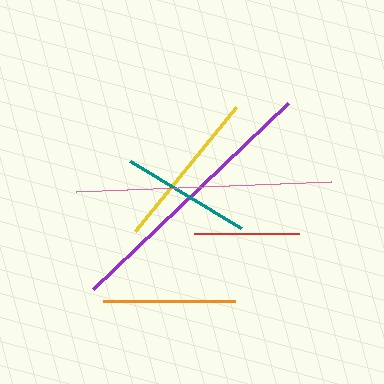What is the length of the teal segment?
The teal segment is approximately 130 pixels long.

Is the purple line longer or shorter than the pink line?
The purple line is longer than the pink line.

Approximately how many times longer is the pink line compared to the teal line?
The pink line is approximately 2.0 times the length of the teal line.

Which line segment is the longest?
The purple line is the longest at approximately 270 pixels.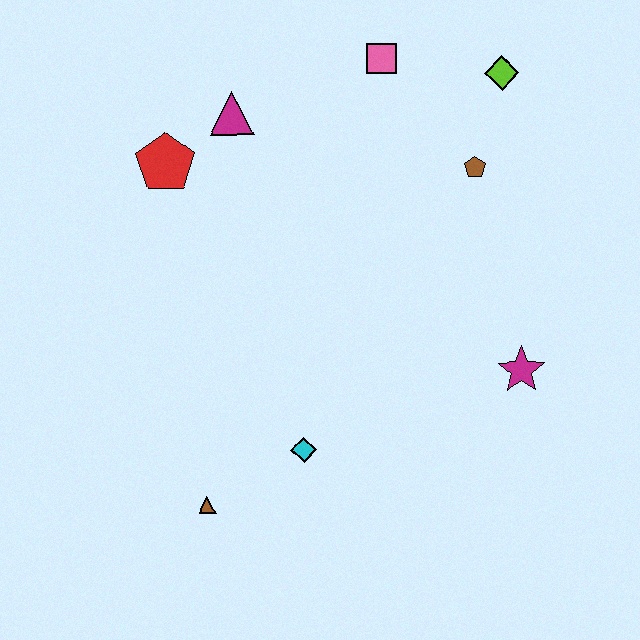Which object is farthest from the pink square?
The brown triangle is farthest from the pink square.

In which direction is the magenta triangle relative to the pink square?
The magenta triangle is to the left of the pink square.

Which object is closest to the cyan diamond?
The brown triangle is closest to the cyan diamond.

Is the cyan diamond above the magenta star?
No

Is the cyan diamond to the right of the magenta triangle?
Yes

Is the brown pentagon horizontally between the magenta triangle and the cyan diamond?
No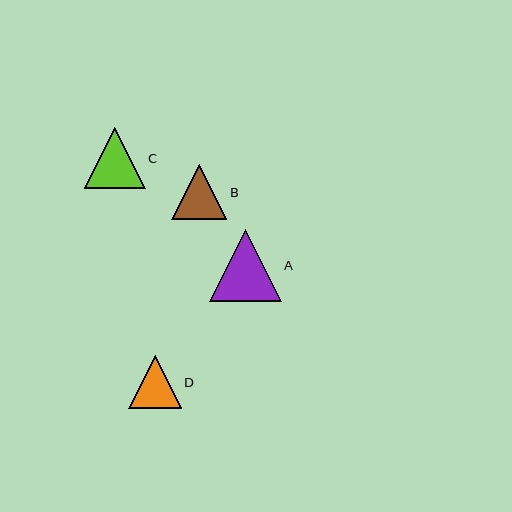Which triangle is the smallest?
Triangle D is the smallest with a size of approximately 53 pixels.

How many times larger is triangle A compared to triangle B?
Triangle A is approximately 1.3 times the size of triangle B.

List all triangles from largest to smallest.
From largest to smallest: A, C, B, D.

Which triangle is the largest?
Triangle A is the largest with a size of approximately 71 pixels.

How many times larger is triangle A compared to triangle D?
Triangle A is approximately 1.4 times the size of triangle D.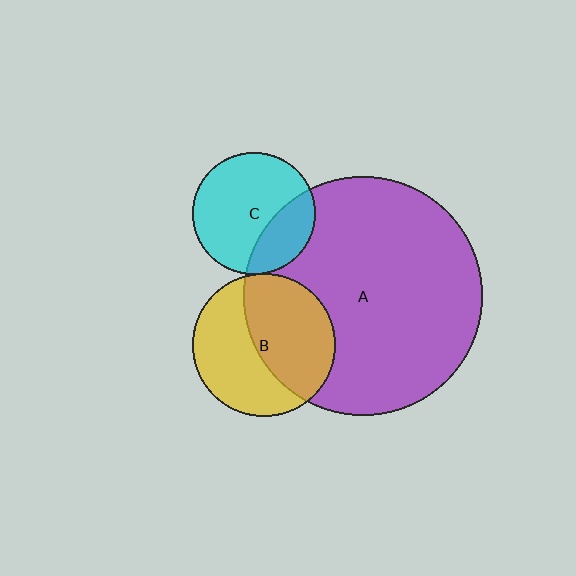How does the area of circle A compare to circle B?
Approximately 2.8 times.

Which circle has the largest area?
Circle A (purple).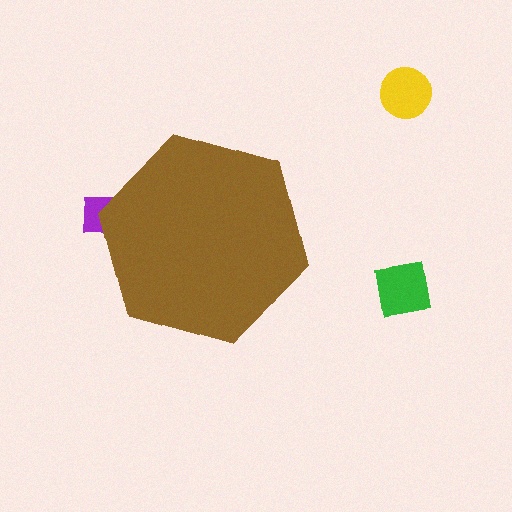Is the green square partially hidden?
No, the green square is fully visible.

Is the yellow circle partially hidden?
No, the yellow circle is fully visible.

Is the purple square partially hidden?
Yes, the purple square is partially hidden behind the brown hexagon.